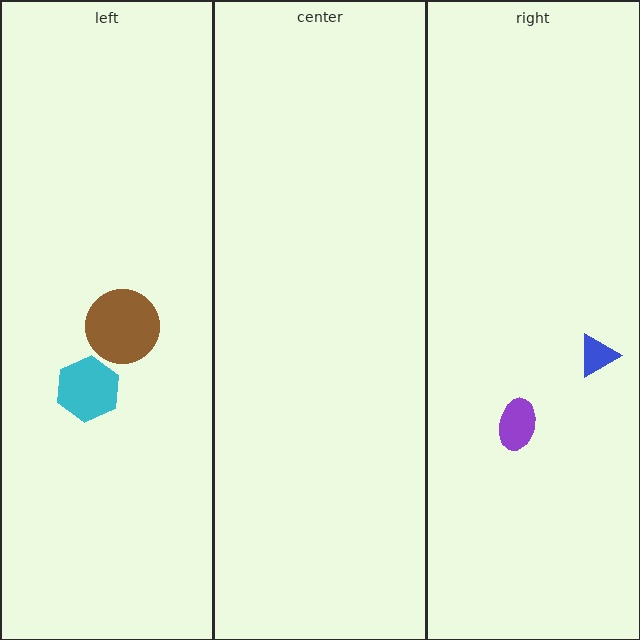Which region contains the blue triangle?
The right region.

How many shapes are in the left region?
2.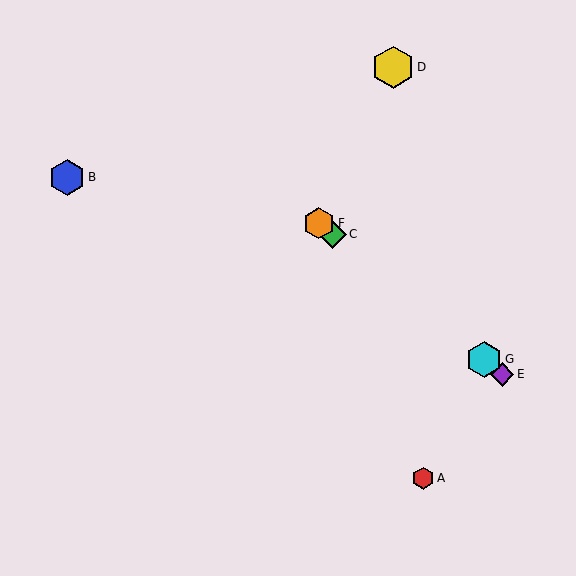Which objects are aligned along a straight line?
Objects C, E, F, G are aligned along a straight line.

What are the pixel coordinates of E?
Object E is at (502, 374).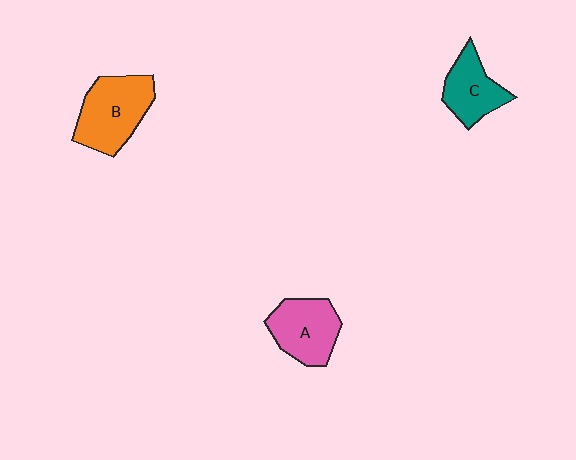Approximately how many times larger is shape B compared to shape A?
Approximately 1.2 times.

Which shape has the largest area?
Shape B (orange).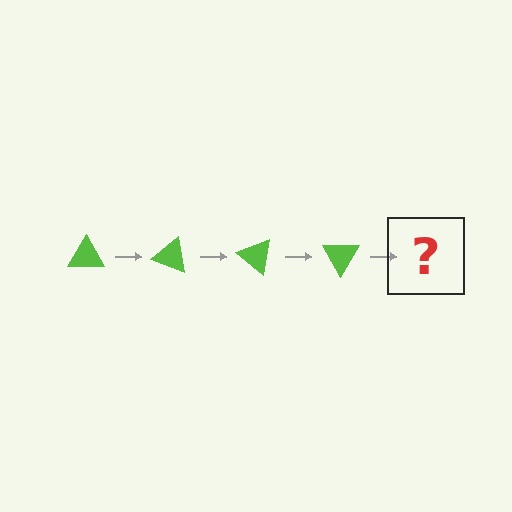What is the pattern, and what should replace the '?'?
The pattern is that the triangle rotates 20 degrees each step. The '?' should be a lime triangle rotated 80 degrees.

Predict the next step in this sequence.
The next step is a lime triangle rotated 80 degrees.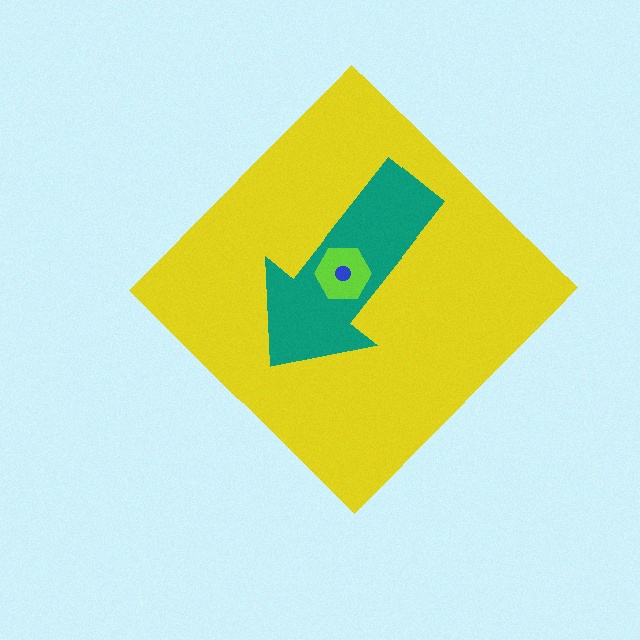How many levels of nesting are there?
4.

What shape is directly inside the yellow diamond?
The teal arrow.